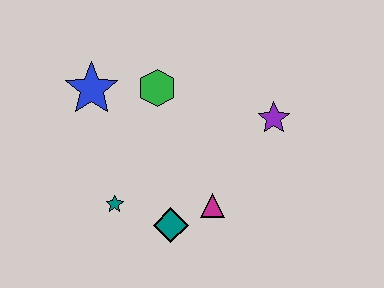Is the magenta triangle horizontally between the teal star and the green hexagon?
No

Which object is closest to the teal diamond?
The magenta triangle is closest to the teal diamond.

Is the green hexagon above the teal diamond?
Yes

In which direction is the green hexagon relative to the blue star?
The green hexagon is to the right of the blue star.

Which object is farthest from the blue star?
The purple star is farthest from the blue star.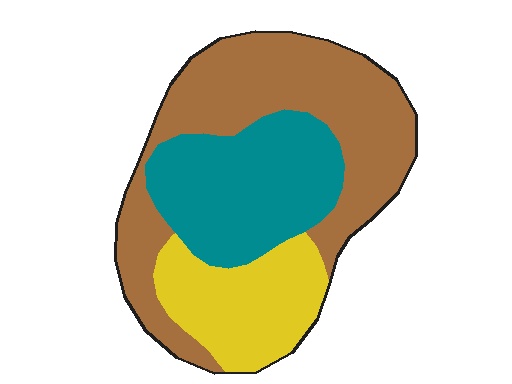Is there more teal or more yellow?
Teal.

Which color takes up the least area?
Yellow, at roughly 20%.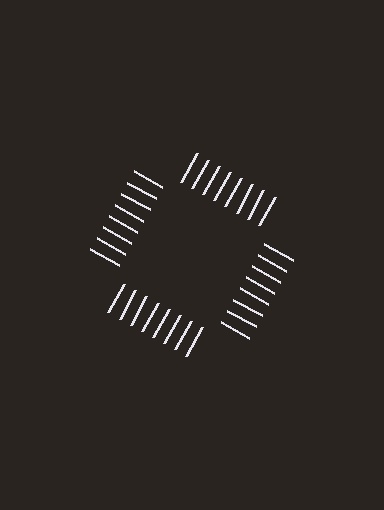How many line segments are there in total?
32 — 8 along each of the 4 edges.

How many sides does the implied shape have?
4 sides — the line-ends trace a square.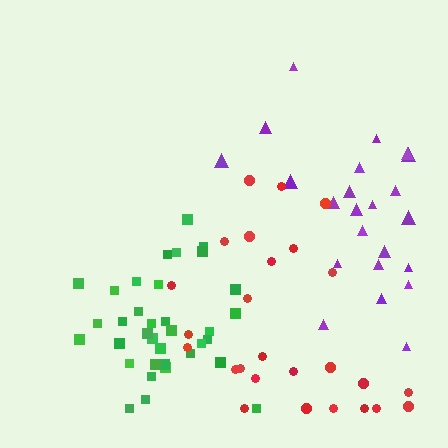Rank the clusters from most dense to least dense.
green, red, purple.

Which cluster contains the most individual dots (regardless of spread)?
Green (35).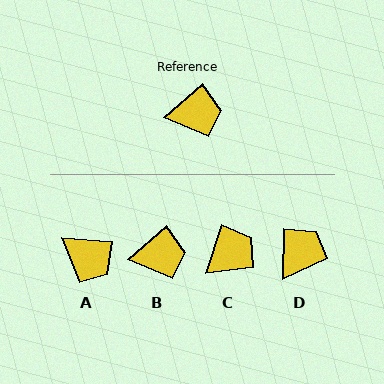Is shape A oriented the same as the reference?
No, it is off by about 45 degrees.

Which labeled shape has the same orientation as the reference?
B.